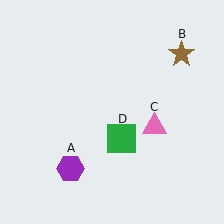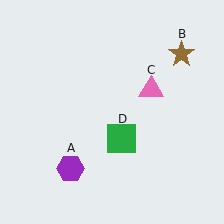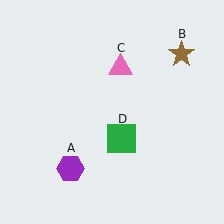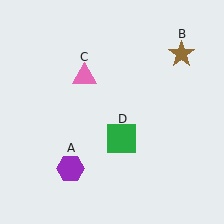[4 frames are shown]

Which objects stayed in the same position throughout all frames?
Purple hexagon (object A) and brown star (object B) and green square (object D) remained stationary.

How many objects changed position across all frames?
1 object changed position: pink triangle (object C).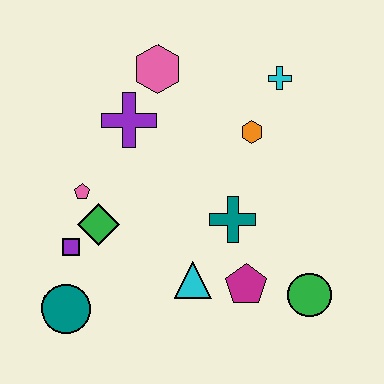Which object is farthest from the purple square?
The cyan cross is farthest from the purple square.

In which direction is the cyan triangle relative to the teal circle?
The cyan triangle is to the right of the teal circle.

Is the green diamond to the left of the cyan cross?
Yes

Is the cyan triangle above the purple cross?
No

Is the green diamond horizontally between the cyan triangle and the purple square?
Yes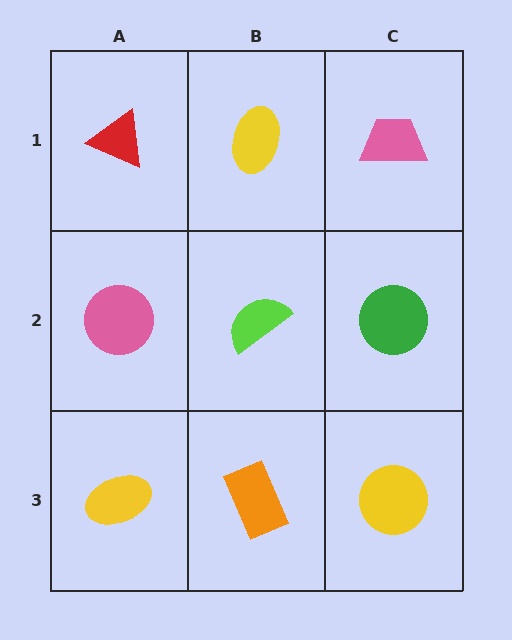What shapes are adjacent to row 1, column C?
A green circle (row 2, column C), a yellow ellipse (row 1, column B).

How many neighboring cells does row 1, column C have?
2.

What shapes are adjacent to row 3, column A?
A pink circle (row 2, column A), an orange rectangle (row 3, column B).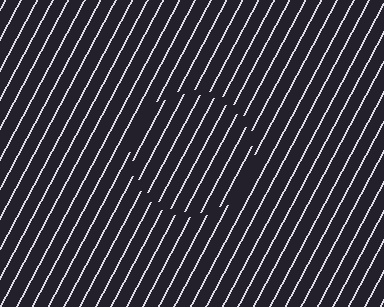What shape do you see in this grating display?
An illusory circle. The interior of the shape contains the same grating, shifted by half a period — the contour is defined by the phase discontinuity where line-ends from the inner and outer gratings abut.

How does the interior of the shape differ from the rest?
The interior of the shape contains the same grating, shifted by half a period — the contour is defined by the phase discontinuity where line-ends from the inner and outer gratings abut.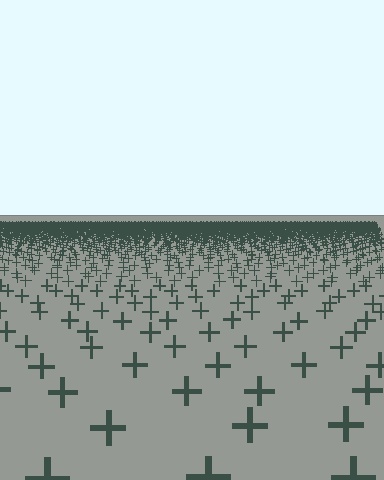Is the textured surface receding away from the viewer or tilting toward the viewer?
The surface is receding away from the viewer. Texture elements get smaller and denser toward the top.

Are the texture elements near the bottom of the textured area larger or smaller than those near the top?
Larger. Near the bottom, elements are closer to the viewer and appear at a bigger on-screen size.